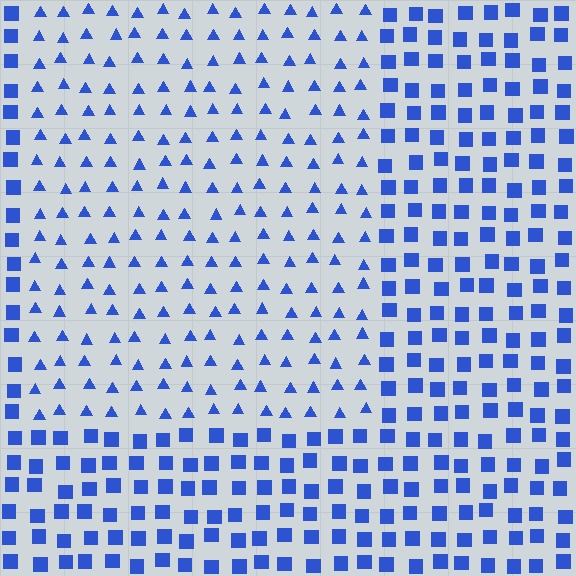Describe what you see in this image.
The image is filled with small blue elements arranged in a uniform grid. A rectangle-shaped region contains triangles, while the surrounding area contains squares. The boundary is defined purely by the change in element shape.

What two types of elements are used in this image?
The image uses triangles inside the rectangle region and squares outside it.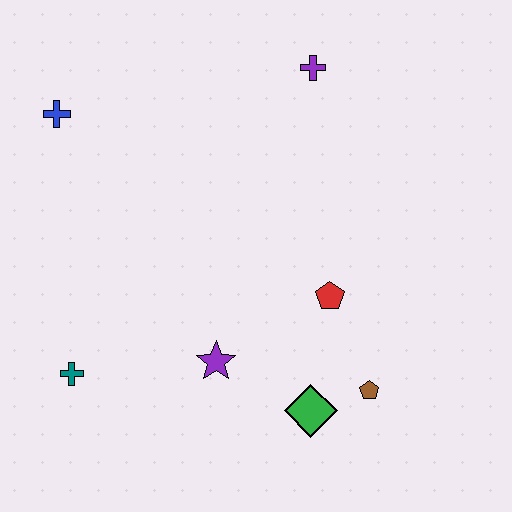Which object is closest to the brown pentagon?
The green diamond is closest to the brown pentagon.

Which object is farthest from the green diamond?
The blue cross is farthest from the green diamond.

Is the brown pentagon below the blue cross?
Yes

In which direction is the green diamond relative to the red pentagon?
The green diamond is below the red pentagon.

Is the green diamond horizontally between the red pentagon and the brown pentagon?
No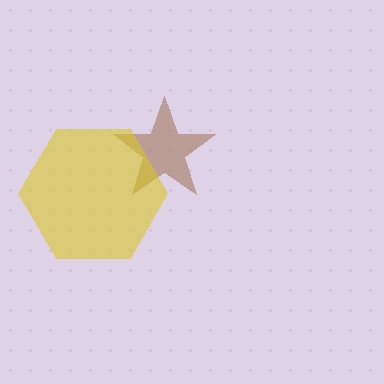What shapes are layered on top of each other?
The layered shapes are: a brown star, a yellow hexagon.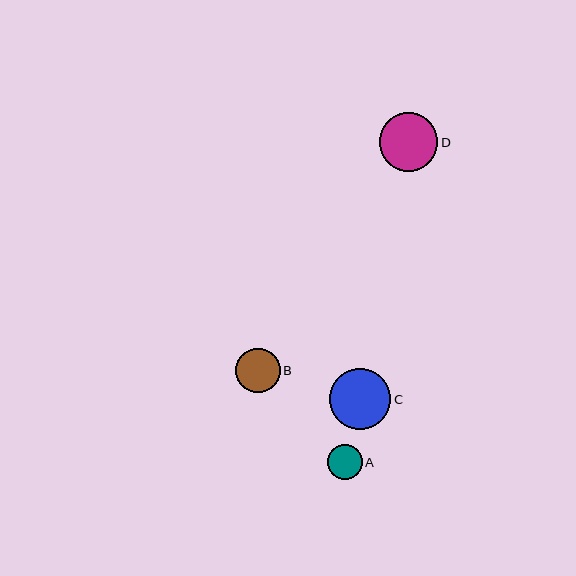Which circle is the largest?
Circle C is the largest with a size of approximately 61 pixels.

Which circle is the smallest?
Circle A is the smallest with a size of approximately 35 pixels.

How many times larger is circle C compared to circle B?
Circle C is approximately 1.4 times the size of circle B.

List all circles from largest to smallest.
From largest to smallest: C, D, B, A.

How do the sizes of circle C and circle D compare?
Circle C and circle D are approximately the same size.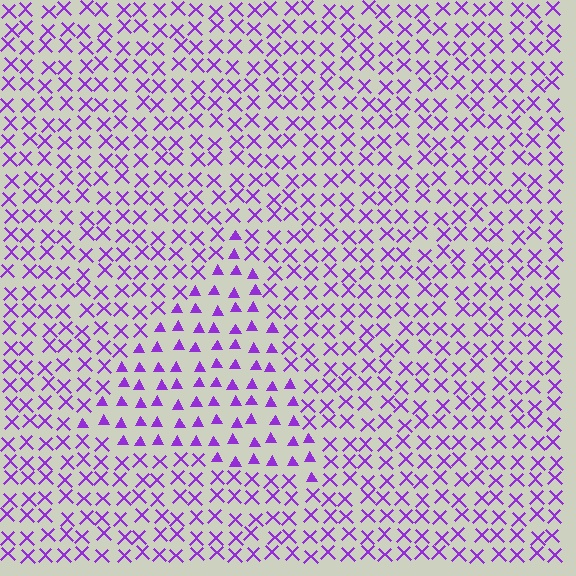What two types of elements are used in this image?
The image uses triangles inside the triangle region and X marks outside it.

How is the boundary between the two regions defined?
The boundary is defined by a change in element shape: triangles inside vs. X marks outside. All elements share the same color and spacing.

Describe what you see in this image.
The image is filled with small purple elements arranged in a uniform grid. A triangle-shaped region contains triangles, while the surrounding area contains X marks. The boundary is defined purely by the change in element shape.